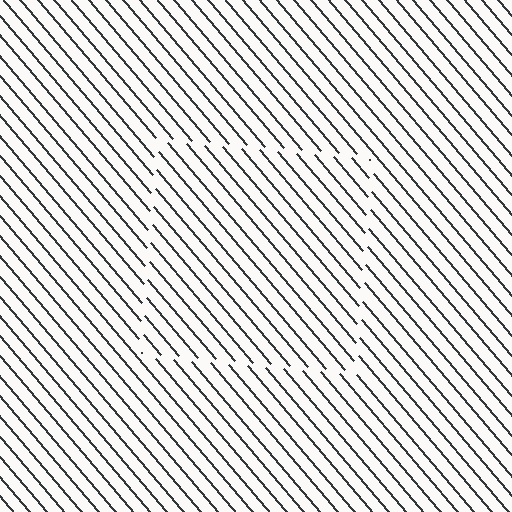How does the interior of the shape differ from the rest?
The interior of the shape contains the same grating, shifted by half a period — the contour is defined by the phase discontinuity where line-ends from the inner and outer gratings abut.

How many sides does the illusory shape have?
4 sides — the line-ends trace a square.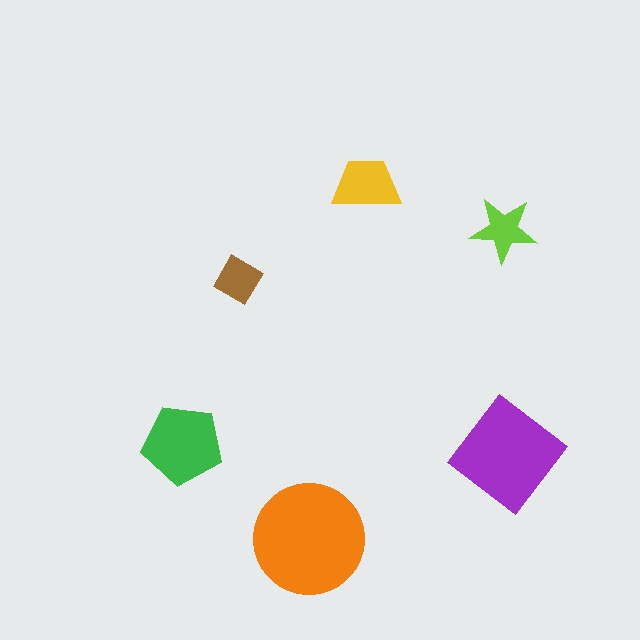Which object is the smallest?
The brown diamond.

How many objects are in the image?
There are 6 objects in the image.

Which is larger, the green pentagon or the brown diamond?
The green pentagon.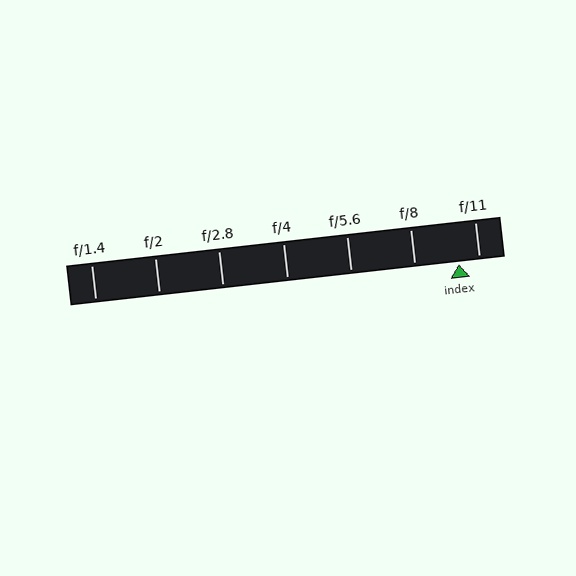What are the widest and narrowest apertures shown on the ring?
The widest aperture shown is f/1.4 and the narrowest is f/11.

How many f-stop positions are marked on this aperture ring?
There are 7 f-stop positions marked.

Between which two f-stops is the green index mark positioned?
The index mark is between f/8 and f/11.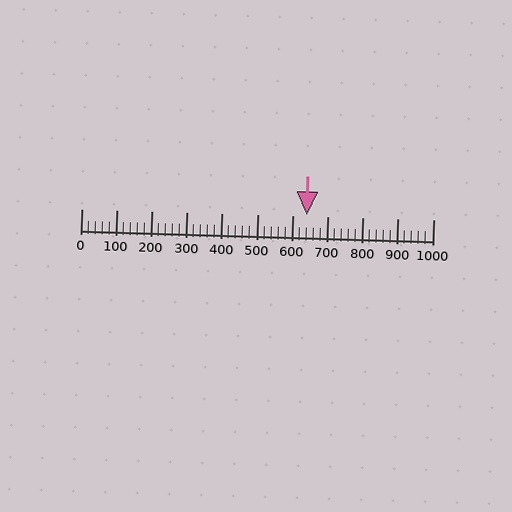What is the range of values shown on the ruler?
The ruler shows values from 0 to 1000.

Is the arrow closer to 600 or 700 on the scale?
The arrow is closer to 600.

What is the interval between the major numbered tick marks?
The major tick marks are spaced 100 units apart.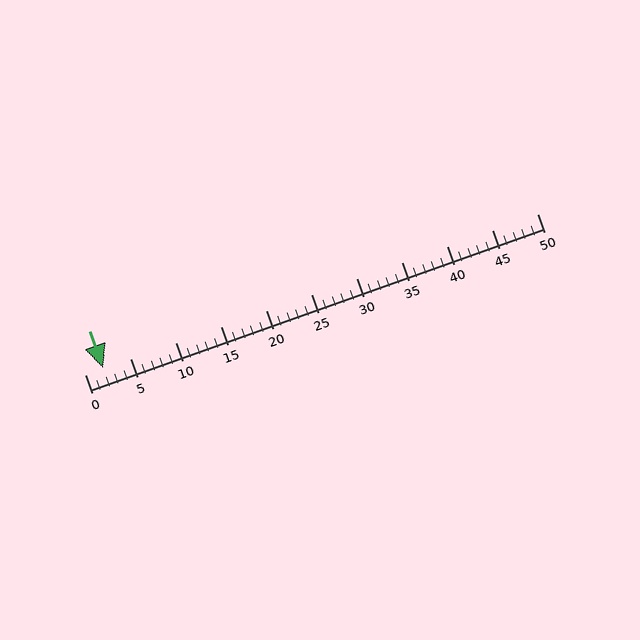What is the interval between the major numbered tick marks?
The major tick marks are spaced 5 units apart.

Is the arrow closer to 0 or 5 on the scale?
The arrow is closer to 0.